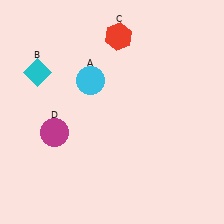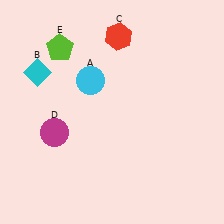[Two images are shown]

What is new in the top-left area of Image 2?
A lime pentagon (E) was added in the top-left area of Image 2.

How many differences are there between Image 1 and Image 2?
There is 1 difference between the two images.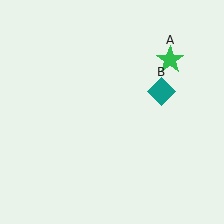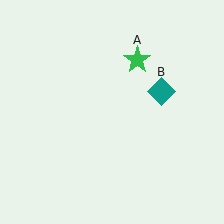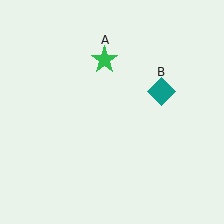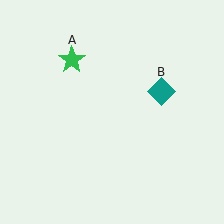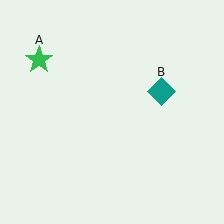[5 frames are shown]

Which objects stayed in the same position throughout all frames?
Teal diamond (object B) remained stationary.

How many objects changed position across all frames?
1 object changed position: green star (object A).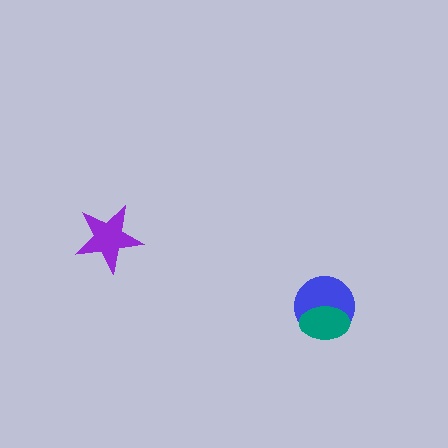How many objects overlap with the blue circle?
1 object overlaps with the blue circle.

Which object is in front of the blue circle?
The teal ellipse is in front of the blue circle.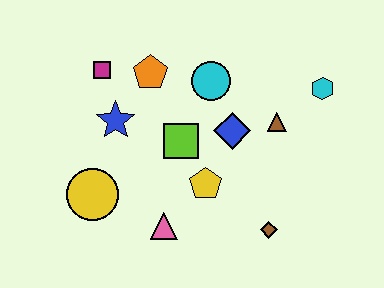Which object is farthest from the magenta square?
The brown diamond is farthest from the magenta square.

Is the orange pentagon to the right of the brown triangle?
No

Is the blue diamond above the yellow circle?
Yes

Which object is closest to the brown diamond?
The yellow pentagon is closest to the brown diamond.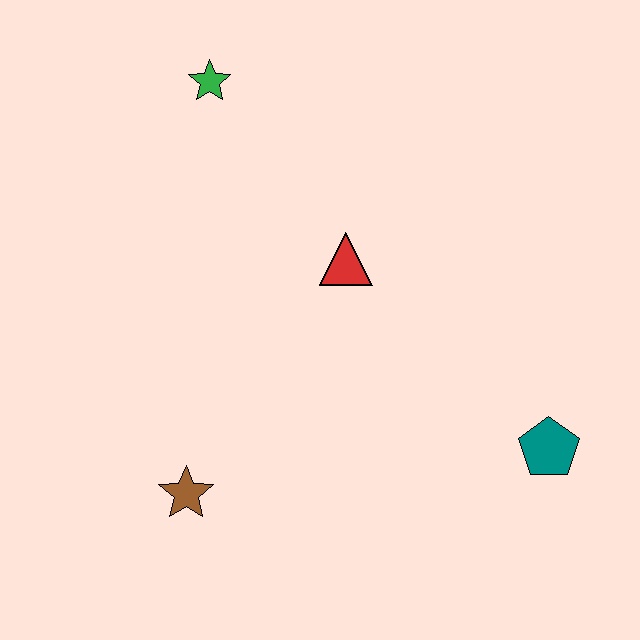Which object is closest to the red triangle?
The green star is closest to the red triangle.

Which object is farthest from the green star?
The teal pentagon is farthest from the green star.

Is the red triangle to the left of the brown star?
No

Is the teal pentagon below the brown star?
No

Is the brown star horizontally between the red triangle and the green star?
No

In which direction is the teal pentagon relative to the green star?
The teal pentagon is below the green star.